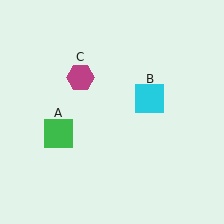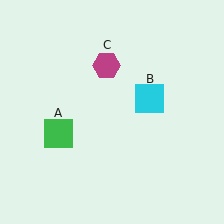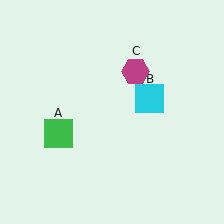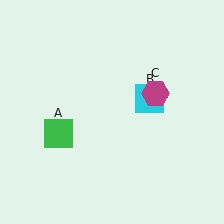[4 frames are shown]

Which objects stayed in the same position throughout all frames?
Green square (object A) and cyan square (object B) remained stationary.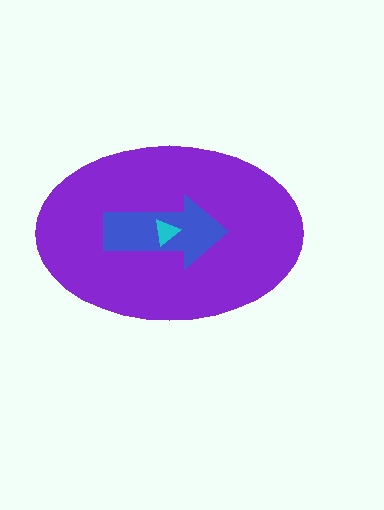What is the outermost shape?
The purple ellipse.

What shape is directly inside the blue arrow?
The cyan triangle.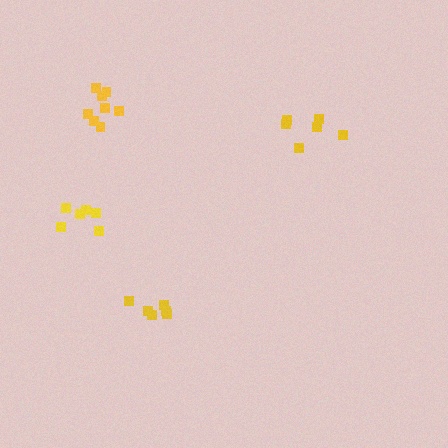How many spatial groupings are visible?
There are 4 spatial groupings.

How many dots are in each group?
Group 1: 6 dots, Group 2: 8 dots, Group 3: 6 dots, Group 4: 6 dots (26 total).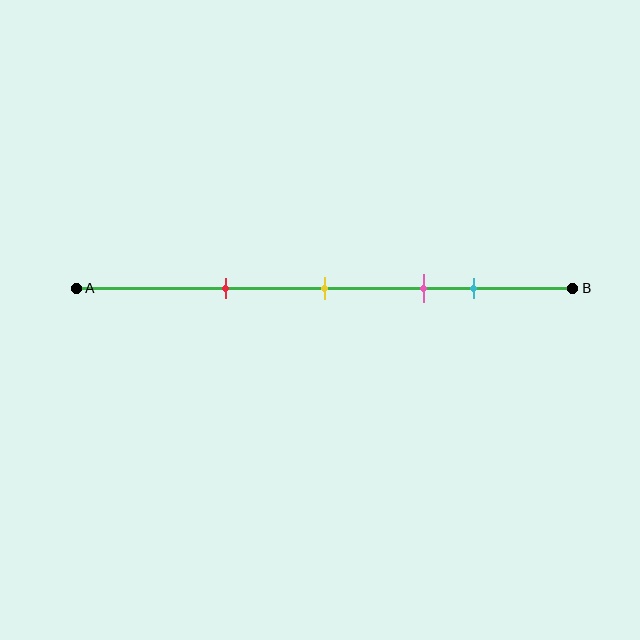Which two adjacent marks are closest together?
The pink and cyan marks are the closest adjacent pair.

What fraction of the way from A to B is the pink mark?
The pink mark is approximately 70% (0.7) of the way from A to B.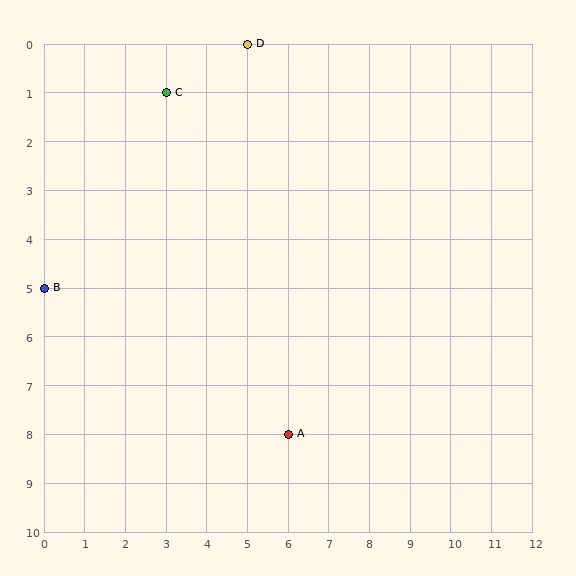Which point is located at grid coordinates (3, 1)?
Point C is at (3, 1).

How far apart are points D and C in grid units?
Points D and C are 2 columns and 1 row apart (about 2.2 grid units diagonally).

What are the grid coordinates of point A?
Point A is at grid coordinates (6, 8).